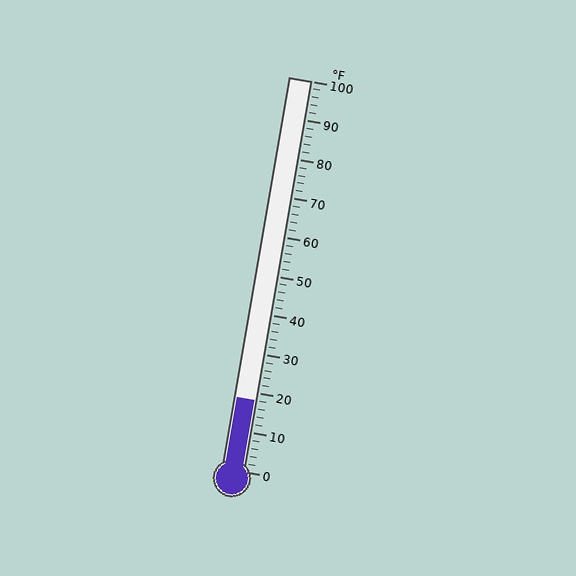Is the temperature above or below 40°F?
The temperature is below 40°F.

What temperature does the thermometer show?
The thermometer shows approximately 18°F.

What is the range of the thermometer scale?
The thermometer scale ranges from 0°F to 100°F.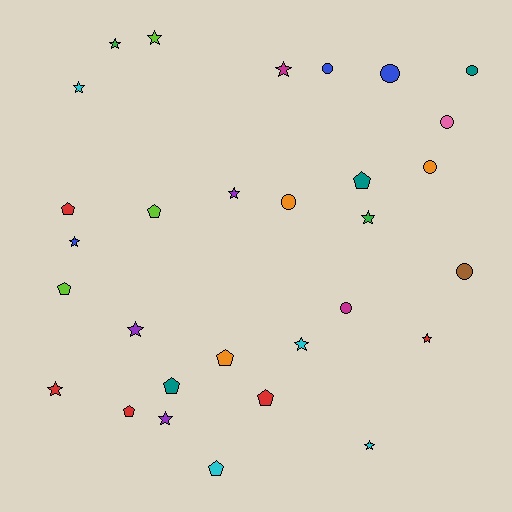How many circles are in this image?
There are 8 circles.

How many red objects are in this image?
There are 5 red objects.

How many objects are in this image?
There are 30 objects.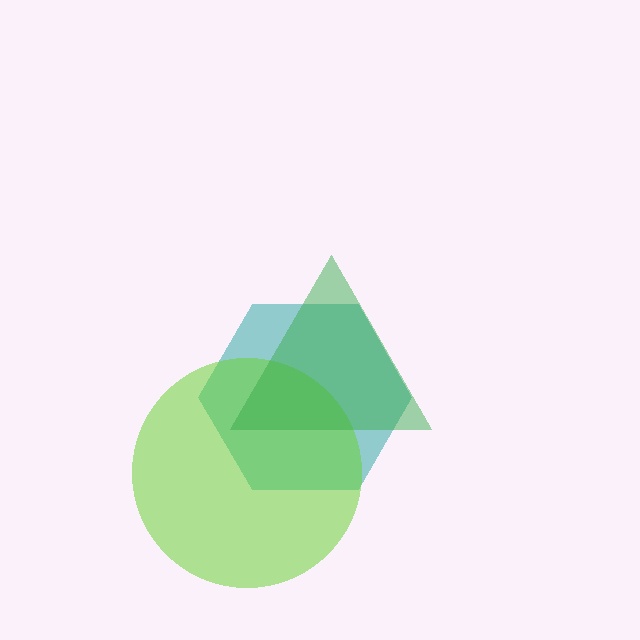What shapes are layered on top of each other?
The layered shapes are: a teal hexagon, a lime circle, a green triangle.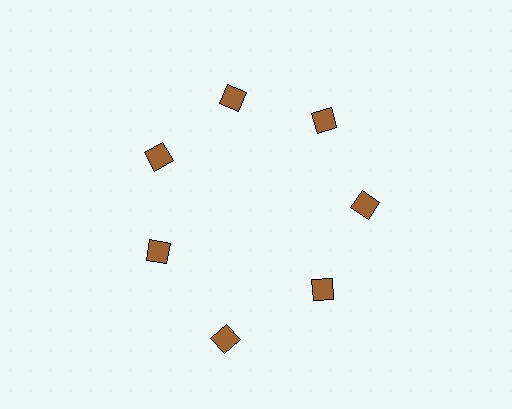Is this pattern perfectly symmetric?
No. The 7 brown diamonds are arranged in a ring, but one element near the 6 o'clock position is pushed outward from the center, breaking the 7-fold rotational symmetry.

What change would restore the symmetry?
The symmetry would be restored by moving it inward, back onto the ring so that all 7 diamonds sit at equal angles and equal distance from the center.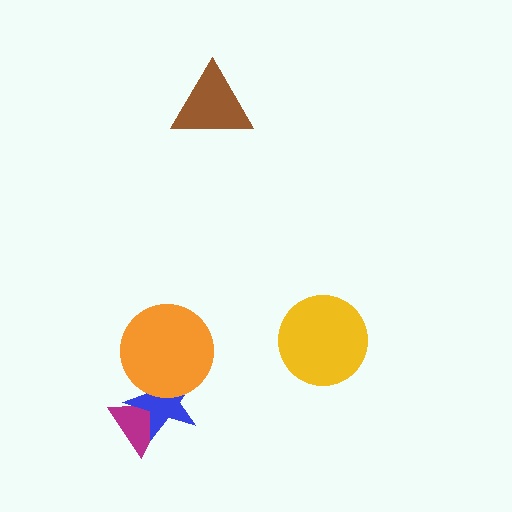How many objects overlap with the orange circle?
1 object overlaps with the orange circle.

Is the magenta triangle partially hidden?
Yes, it is partially covered by another shape.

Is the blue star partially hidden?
Yes, it is partially covered by another shape.